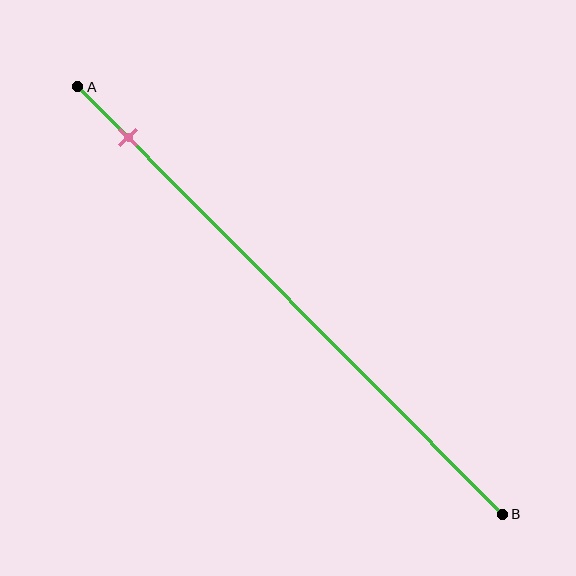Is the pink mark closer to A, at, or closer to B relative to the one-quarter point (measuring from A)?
The pink mark is closer to point A than the one-quarter point of segment AB.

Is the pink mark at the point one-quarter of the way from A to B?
No, the mark is at about 10% from A, not at the 25% one-quarter point.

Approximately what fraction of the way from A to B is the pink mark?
The pink mark is approximately 10% of the way from A to B.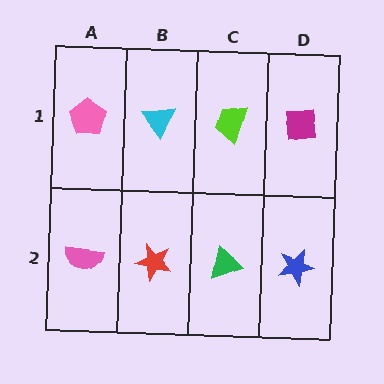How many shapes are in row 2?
4 shapes.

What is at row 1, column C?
A lime trapezoid.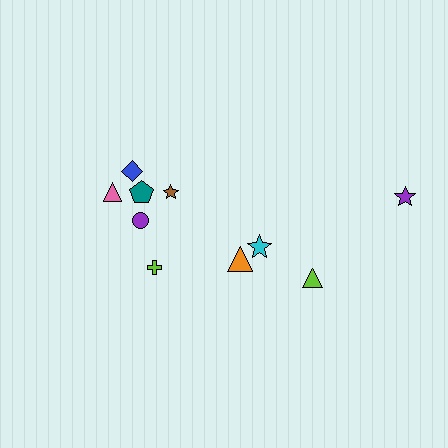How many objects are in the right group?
There are 4 objects.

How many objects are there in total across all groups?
There are 10 objects.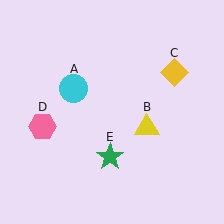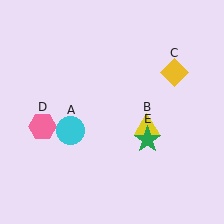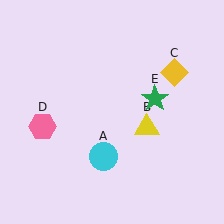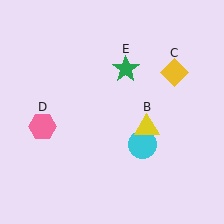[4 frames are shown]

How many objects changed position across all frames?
2 objects changed position: cyan circle (object A), green star (object E).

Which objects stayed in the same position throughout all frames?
Yellow triangle (object B) and yellow diamond (object C) and pink hexagon (object D) remained stationary.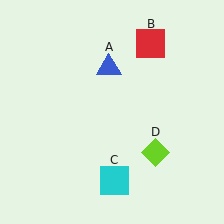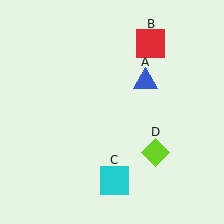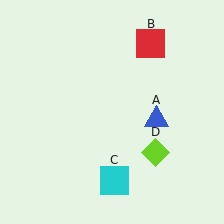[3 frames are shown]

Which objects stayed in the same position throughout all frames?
Red square (object B) and cyan square (object C) and lime diamond (object D) remained stationary.